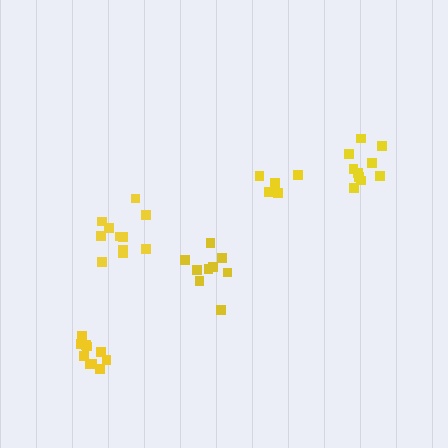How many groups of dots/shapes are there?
There are 5 groups.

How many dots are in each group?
Group 1: 5 dots, Group 2: 10 dots, Group 3: 11 dots, Group 4: 10 dots, Group 5: 9 dots (45 total).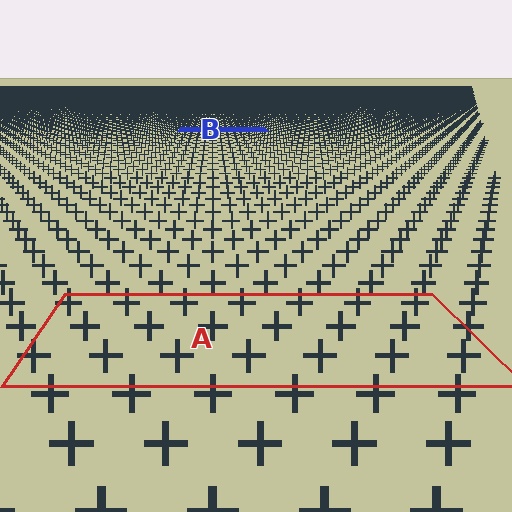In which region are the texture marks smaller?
The texture marks are smaller in region B, because it is farther away.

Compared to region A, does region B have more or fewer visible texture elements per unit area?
Region B has more texture elements per unit area — they are packed more densely because it is farther away.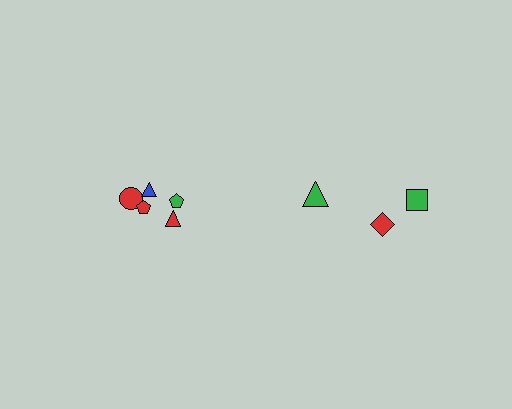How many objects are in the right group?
There are 3 objects.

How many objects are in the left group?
There are 5 objects.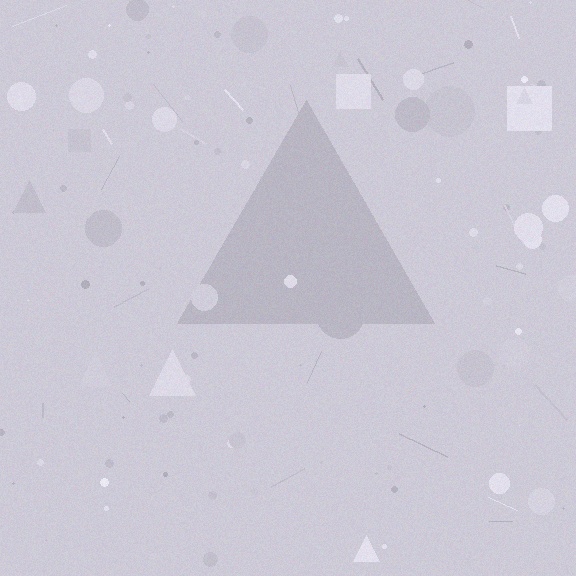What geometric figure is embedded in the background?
A triangle is embedded in the background.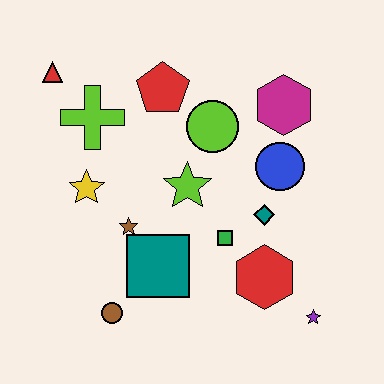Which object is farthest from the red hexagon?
The red triangle is farthest from the red hexagon.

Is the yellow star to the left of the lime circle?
Yes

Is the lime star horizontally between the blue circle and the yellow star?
Yes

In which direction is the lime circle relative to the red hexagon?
The lime circle is above the red hexagon.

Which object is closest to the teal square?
The brown star is closest to the teal square.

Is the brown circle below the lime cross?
Yes